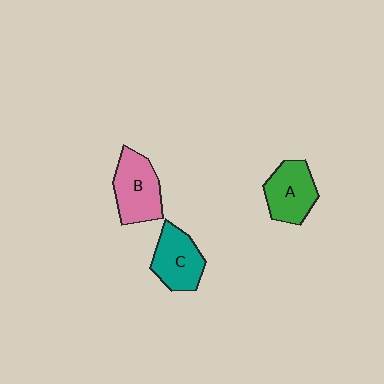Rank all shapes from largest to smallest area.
From largest to smallest: B (pink), A (green), C (teal).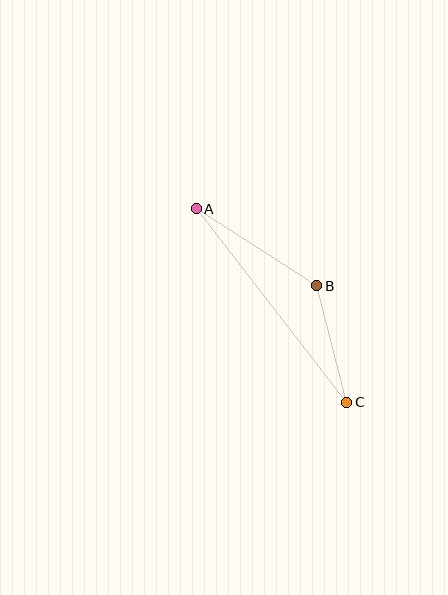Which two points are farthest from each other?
Points A and C are farthest from each other.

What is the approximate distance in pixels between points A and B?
The distance between A and B is approximately 143 pixels.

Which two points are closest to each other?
Points B and C are closest to each other.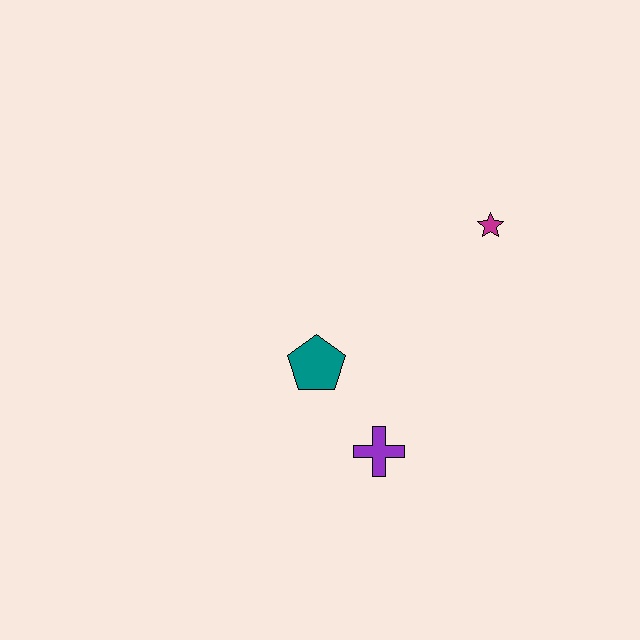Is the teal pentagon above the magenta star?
No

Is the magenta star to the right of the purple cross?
Yes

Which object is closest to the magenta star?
The teal pentagon is closest to the magenta star.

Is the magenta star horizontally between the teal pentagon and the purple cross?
No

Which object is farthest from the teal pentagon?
The magenta star is farthest from the teal pentagon.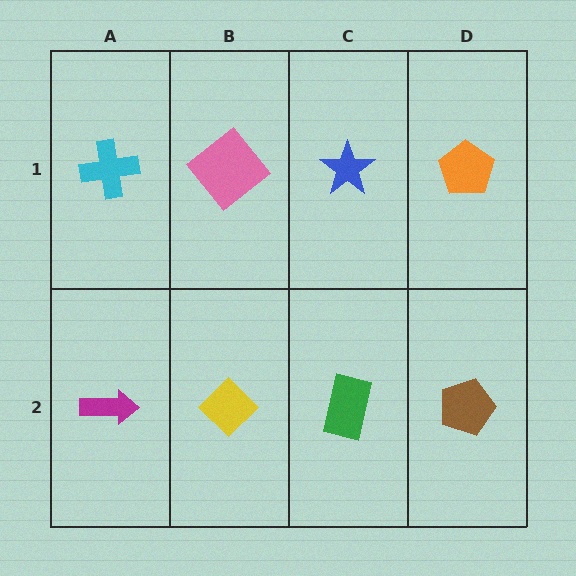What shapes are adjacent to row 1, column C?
A green rectangle (row 2, column C), a pink diamond (row 1, column B), an orange pentagon (row 1, column D).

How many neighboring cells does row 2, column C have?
3.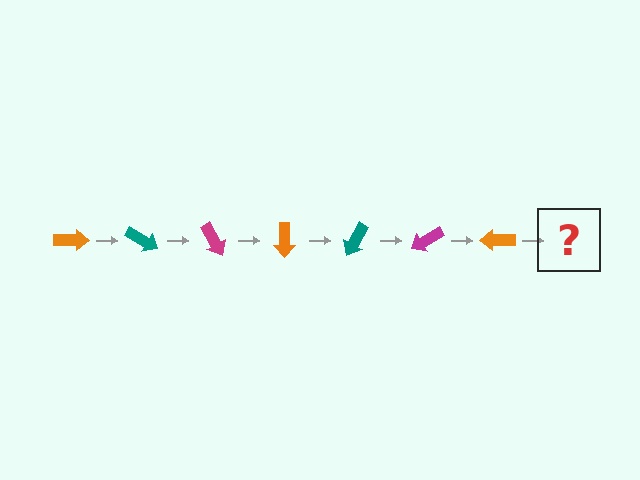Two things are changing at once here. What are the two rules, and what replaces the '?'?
The two rules are that it rotates 30 degrees each step and the color cycles through orange, teal, and magenta. The '?' should be a teal arrow, rotated 210 degrees from the start.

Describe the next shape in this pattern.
It should be a teal arrow, rotated 210 degrees from the start.